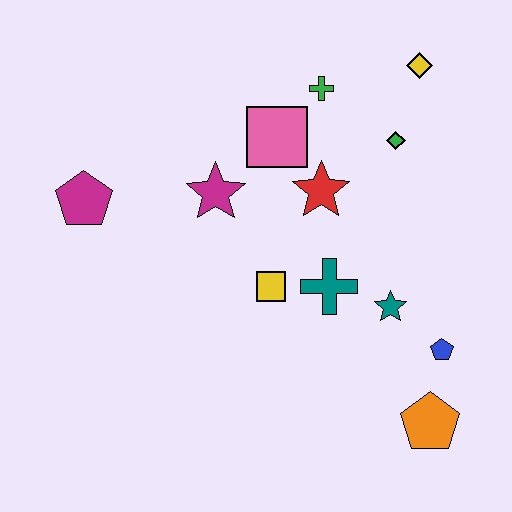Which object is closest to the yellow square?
The teal cross is closest to the yellow square.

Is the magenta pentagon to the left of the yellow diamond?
Yes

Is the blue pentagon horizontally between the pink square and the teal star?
No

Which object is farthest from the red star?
The orange pentagon is farthest from the red star.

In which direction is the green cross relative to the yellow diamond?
The green cross is to the left of the yellow diamond.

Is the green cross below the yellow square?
No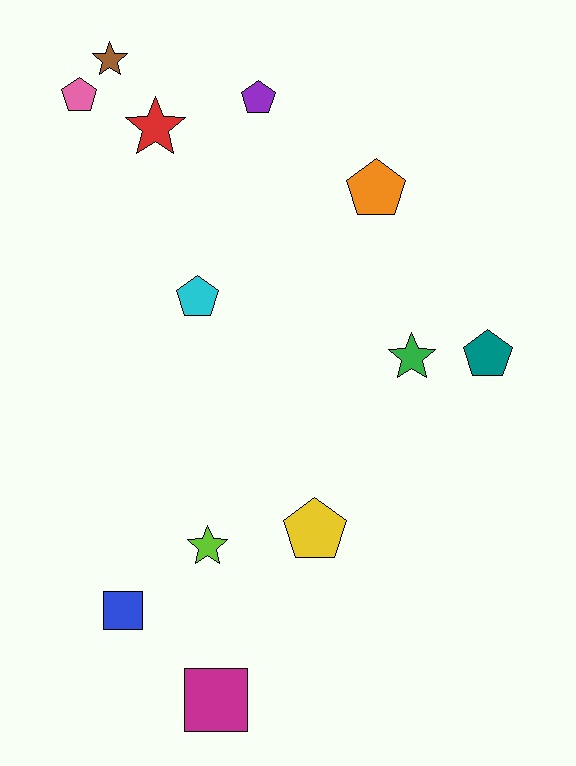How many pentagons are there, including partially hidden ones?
There are 6 pentagons.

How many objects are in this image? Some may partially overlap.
There are 12 objects.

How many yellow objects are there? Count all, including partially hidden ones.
There is 1 yellow object.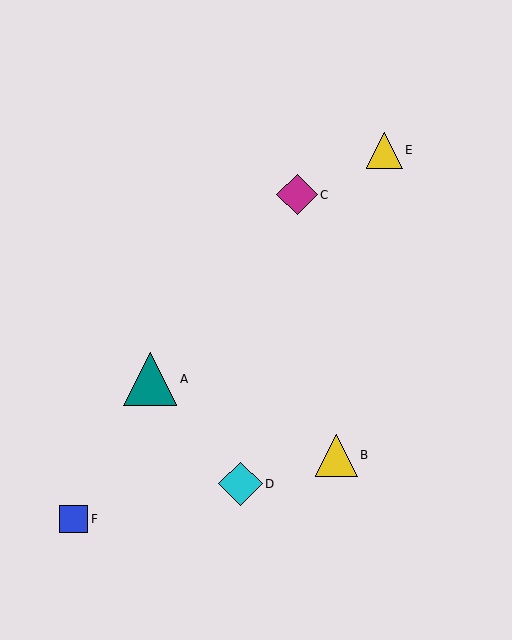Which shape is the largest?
The teal triangle (labeled A) is the largest.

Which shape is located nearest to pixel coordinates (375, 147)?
The yellow triangle (labeled E) at (385, 150) is nearest to that location.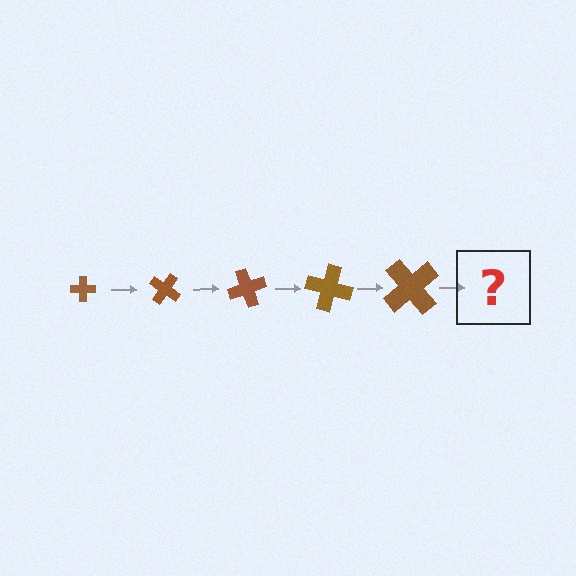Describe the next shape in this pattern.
It should be a cross, larger than the previous one and rotated 175 degrees from the start.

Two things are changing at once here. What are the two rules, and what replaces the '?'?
The two rules are that the cross grows larger each step and it rotates 35 degrees each step. The '?' should be a cross, larger than the previous one and rotated 175 degrees from the start.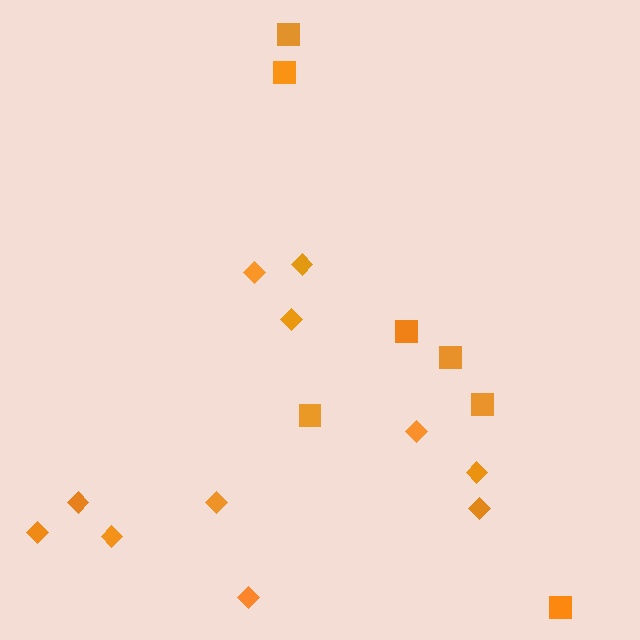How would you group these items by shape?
There are 2 groups: one group of squares (7) and one group of diamonds (11).